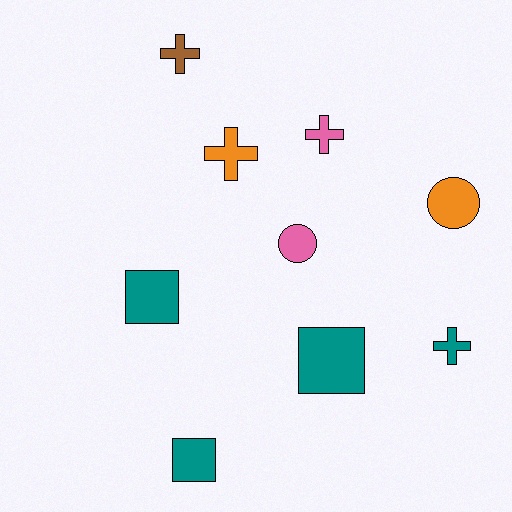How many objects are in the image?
There are 9 objects.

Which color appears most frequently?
Teal, with 4 objects.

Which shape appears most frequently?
Cross, with 4 objects.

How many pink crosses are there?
There is 1 pink cross.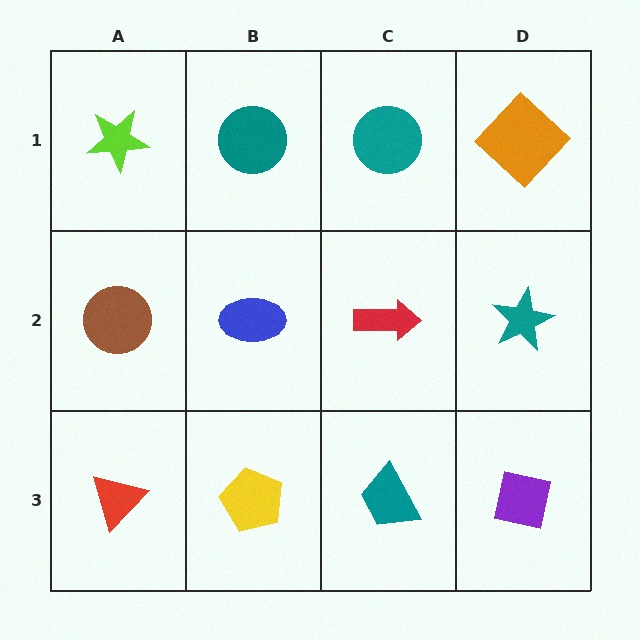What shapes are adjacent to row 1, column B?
A blue ellipse (row 2, column B), a lime star (row 1, column A), a teal circle (row 1, column C).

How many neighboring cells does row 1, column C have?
3.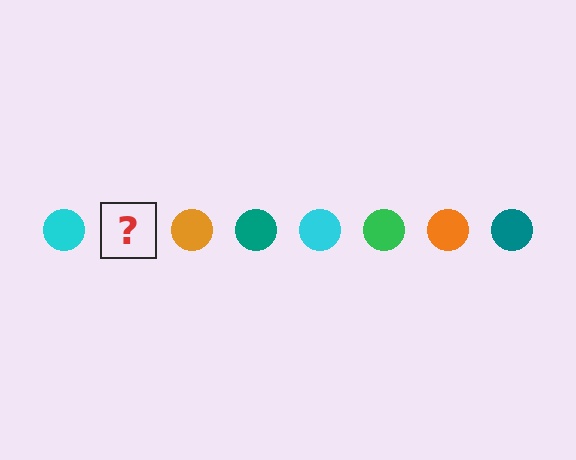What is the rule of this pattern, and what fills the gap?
The rule is that the pattern cycles through cyan, green, orange, teal circles. The gap should be filled with a green circle.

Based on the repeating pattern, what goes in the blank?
The blank should be a green circle.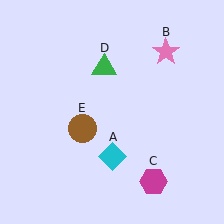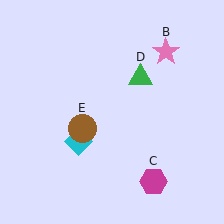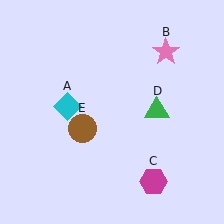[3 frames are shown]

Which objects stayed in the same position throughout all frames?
Pink star (object B) and magenta hexagon (object C) and brown circle (object E) remained stationary.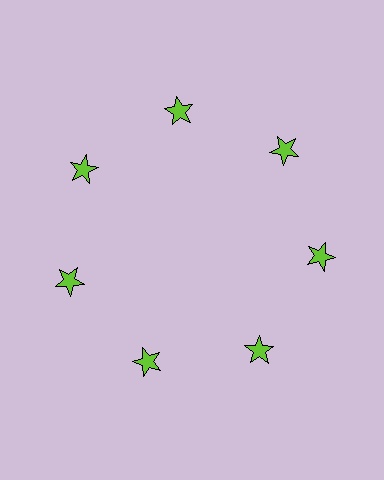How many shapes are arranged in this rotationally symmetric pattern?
There are 7 shapes, arranged in 7 groups of 1.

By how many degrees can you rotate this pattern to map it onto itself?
The pattern maps onto itself every 51 degrees of rotation.